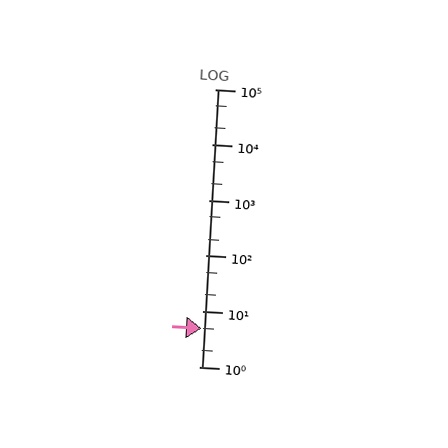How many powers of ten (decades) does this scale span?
The scale spans 5 decades, from 1 to 100000.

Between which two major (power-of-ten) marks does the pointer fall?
The pointer is between 1 and 10.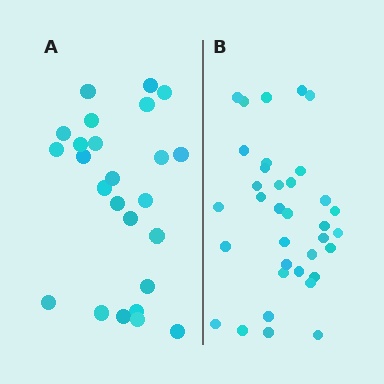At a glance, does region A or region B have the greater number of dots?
Region B (the right region) has more dots.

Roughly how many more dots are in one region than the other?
Region B has roughly 10 or so more dots than region A.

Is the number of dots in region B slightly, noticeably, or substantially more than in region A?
Region B has noticeably more, but not dramatically so. The ratio is roughly 1.4 to 1.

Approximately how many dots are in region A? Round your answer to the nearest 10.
About 20 dots. (The exact count is 25, which rounds to 20.)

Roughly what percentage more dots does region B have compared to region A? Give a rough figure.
About 40% more.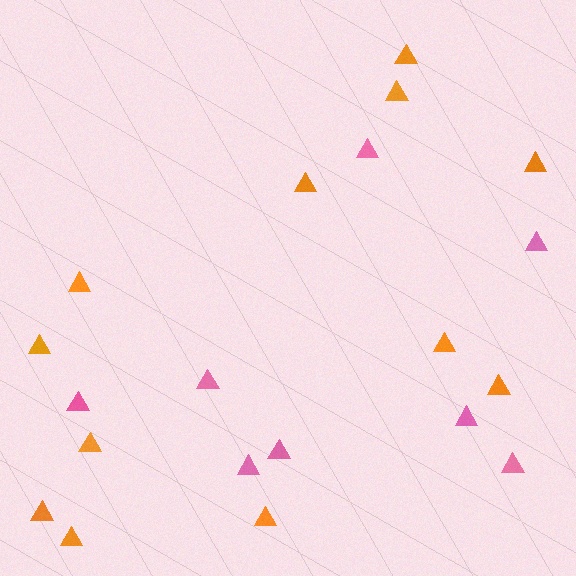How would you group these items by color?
There are 2 groups: one group of pink triangles (8) and one group of orange triangles (12).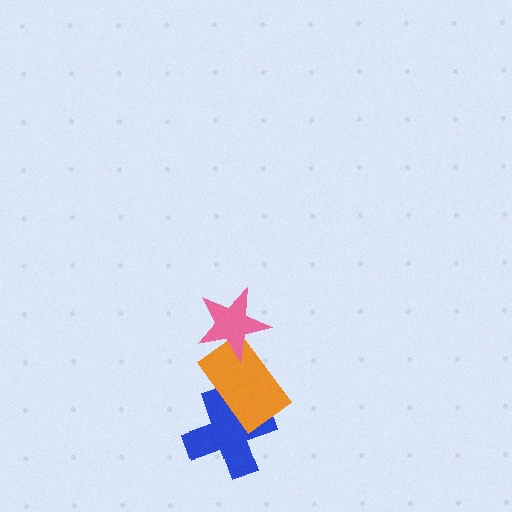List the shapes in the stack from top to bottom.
From top to bottom: the pink star, the orange rectangle, the blue cross.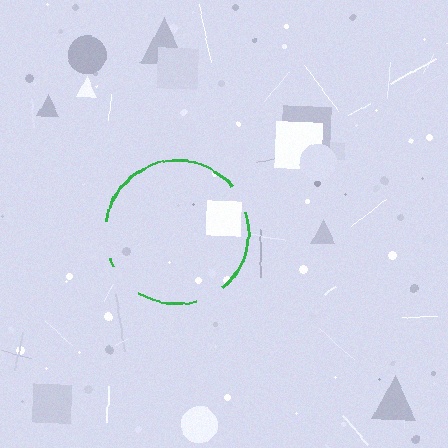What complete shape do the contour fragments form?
The contour fragments form a circle.